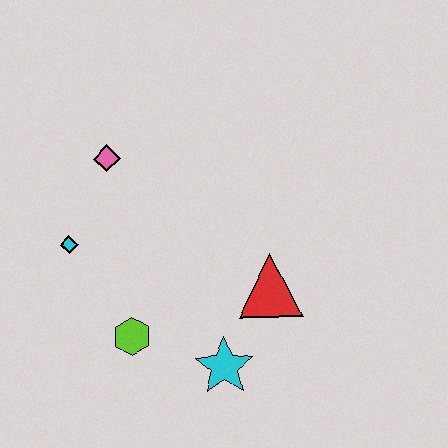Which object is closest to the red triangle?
The cyan star is closest to the red triangle.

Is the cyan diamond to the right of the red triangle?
No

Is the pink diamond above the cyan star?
Yes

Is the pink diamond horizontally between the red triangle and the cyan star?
No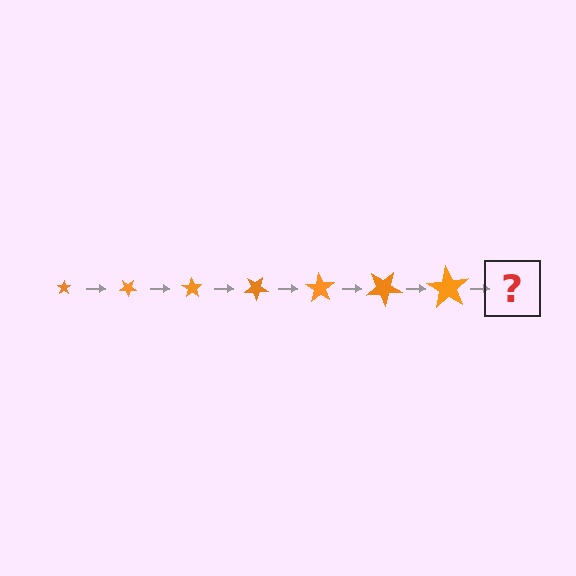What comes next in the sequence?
The next element should be a star, larger than the previous one and rotated 245 degrees from the start.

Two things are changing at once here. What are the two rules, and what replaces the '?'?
The two rules are that the star grows larger each step and it rotates 35 degrees each step. The '?' should be a star, larger than the previous one and rotated 245 degrees from the start.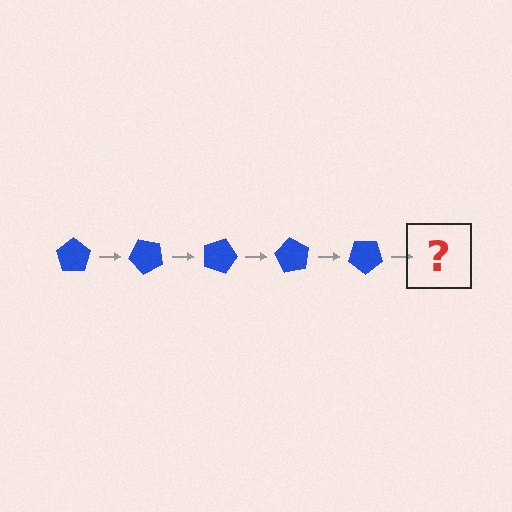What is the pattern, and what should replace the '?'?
The pattern is that the pentagon rotates 45 degrees each step. The '?' should be a blue pentagon rotated 225 degrees.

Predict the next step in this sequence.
The next step is a blue pentagon rotated 225 degrees.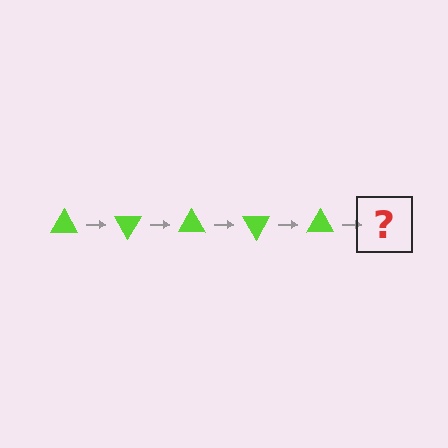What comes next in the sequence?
The next element should be a lime triangle rotated 300 degrees.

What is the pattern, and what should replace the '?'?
The pattern is that the triangle rotates 60 degrees each step. The '?' should be a lime triangle rotated 300 degrees.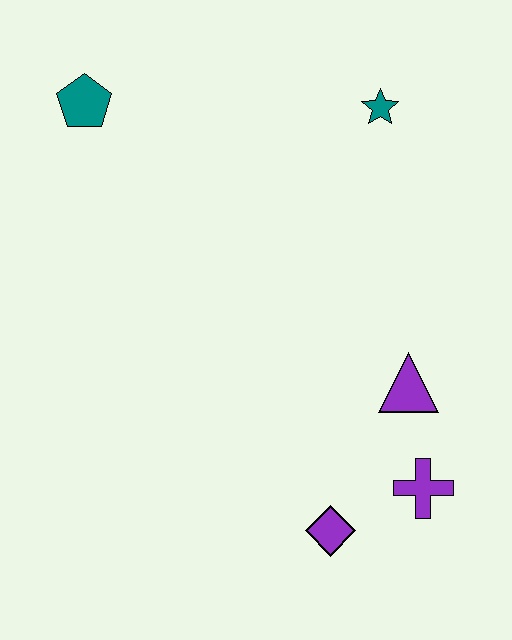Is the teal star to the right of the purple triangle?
No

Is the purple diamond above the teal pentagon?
No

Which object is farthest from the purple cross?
The teal pentagon is farthest from the purple cross.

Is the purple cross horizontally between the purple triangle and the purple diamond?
No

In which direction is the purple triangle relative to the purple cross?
The purple triangle is above the purple cross.